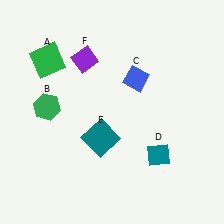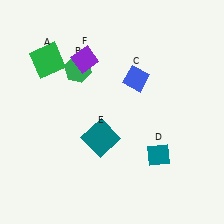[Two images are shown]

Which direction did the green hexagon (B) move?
The green hexagon (B) moved up.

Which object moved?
The green hexagon (B) moved up.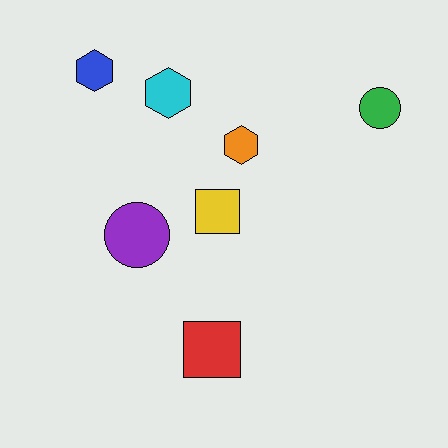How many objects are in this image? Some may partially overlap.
There are 7 objects.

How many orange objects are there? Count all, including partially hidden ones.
There is 1 orange object.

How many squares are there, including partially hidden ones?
There are 2 squares.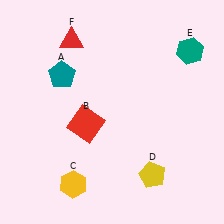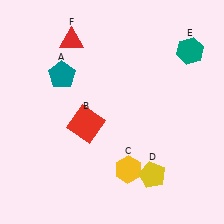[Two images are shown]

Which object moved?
The yellow hexagon (C) moved right.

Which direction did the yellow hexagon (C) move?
The yellow hexagon (C) moved right.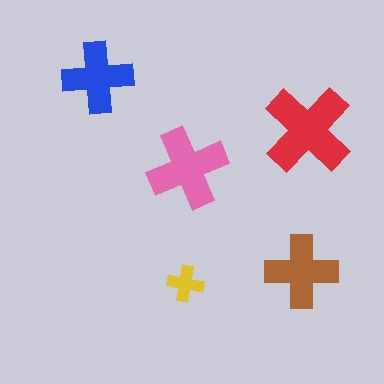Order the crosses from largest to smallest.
the red one, the pink one, the brown one, the blue one, the yellow one.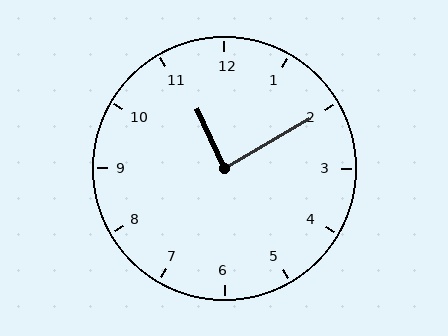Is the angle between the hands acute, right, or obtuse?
It is right.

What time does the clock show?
11:10.